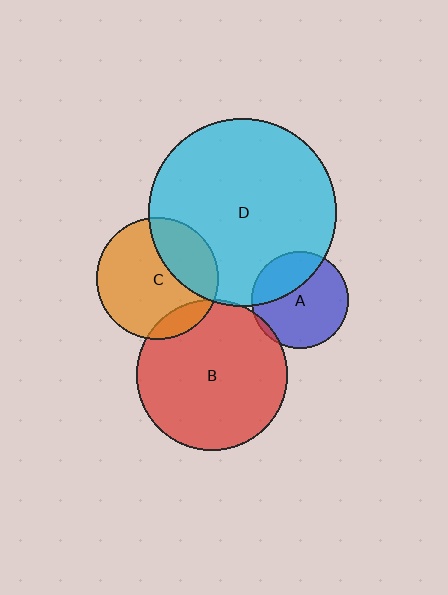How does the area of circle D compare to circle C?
Approximately 2.3 times.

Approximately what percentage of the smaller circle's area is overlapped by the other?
Approximately 10%.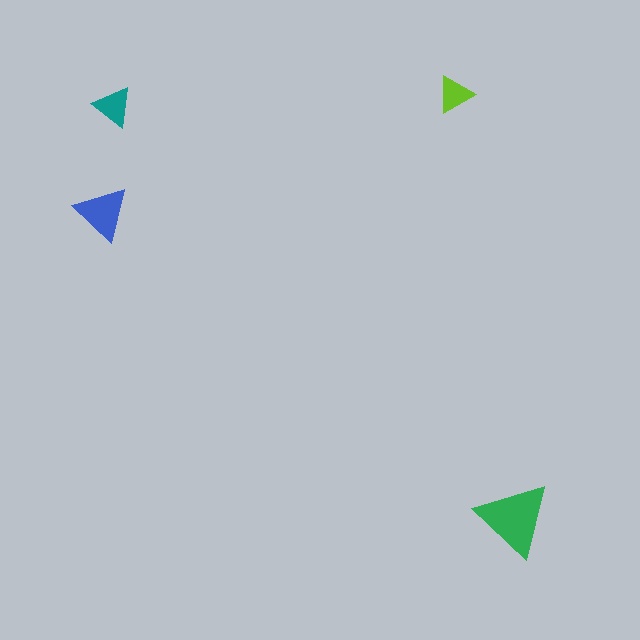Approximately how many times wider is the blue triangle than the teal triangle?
About 1.5 times wider.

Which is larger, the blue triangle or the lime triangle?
The blue one.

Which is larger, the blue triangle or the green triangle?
The green one.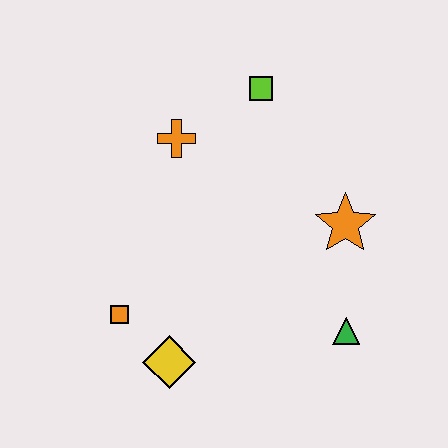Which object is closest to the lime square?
The orange cross is closest to the lime square.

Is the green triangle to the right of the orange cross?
Yes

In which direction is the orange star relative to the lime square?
The orange star is below the lime square.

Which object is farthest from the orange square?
The lime square is farthest from the orange square.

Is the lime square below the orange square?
No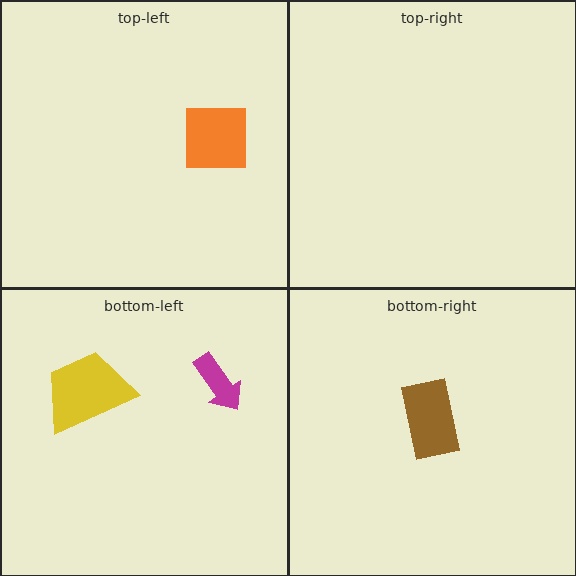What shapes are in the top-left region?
The orange square.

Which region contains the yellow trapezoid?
The bottom-left region.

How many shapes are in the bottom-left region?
2.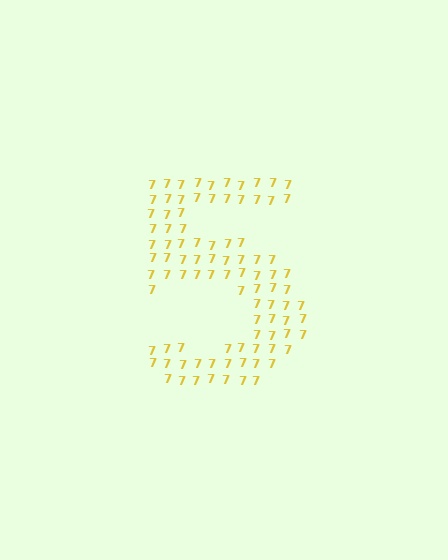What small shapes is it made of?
It is made of small digit 7's.